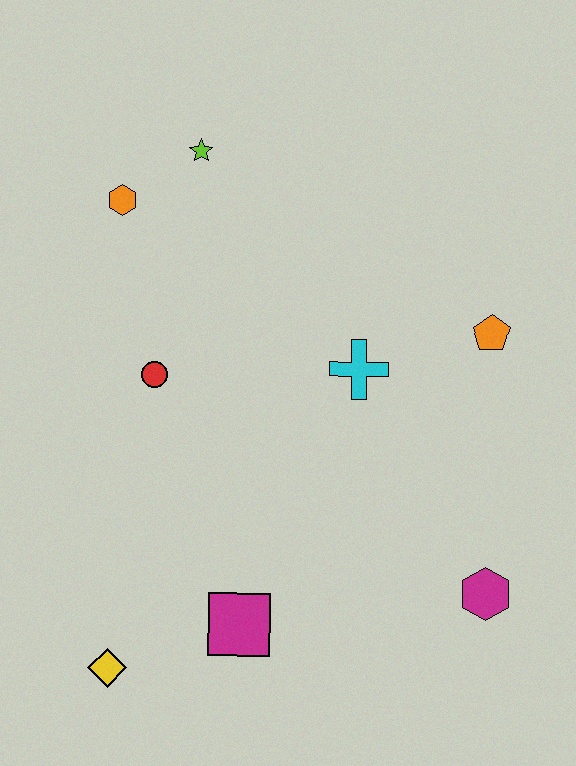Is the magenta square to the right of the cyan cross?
No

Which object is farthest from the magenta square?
The lime star is farthest from the magenta square.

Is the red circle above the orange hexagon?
No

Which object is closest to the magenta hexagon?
The magenta square is closest to the magenta hexagon.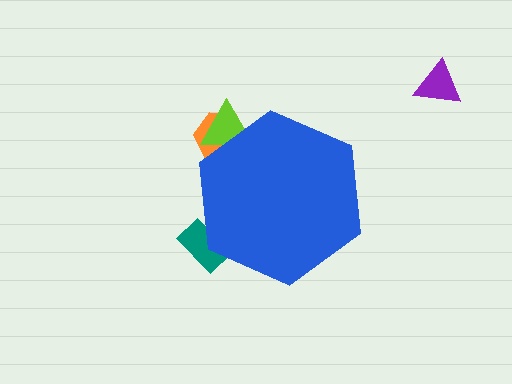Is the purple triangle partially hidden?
No, the purple triangle is fully visible.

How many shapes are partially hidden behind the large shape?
3 shapes are partially hidden.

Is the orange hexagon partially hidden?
Yes, the orange hexagon is partially hidden behind the blue hexagon.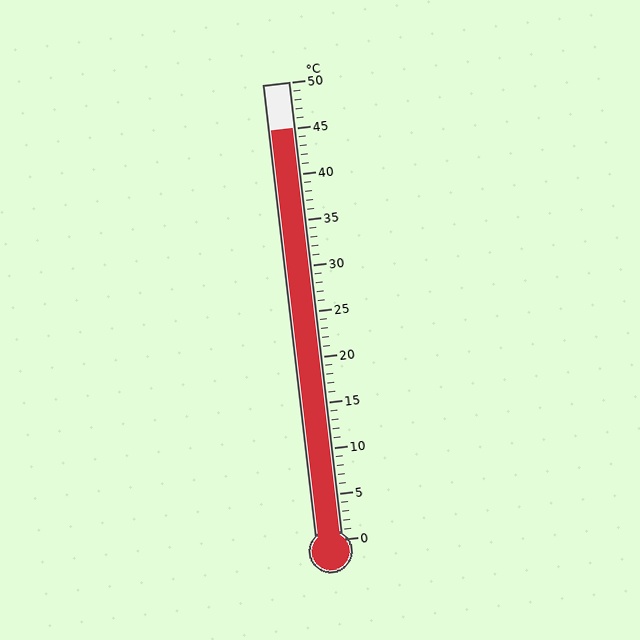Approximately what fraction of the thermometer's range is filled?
The thermometer is filled to approximately 90% of its range.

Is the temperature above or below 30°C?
The temperature is above 30°C.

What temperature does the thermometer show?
The thermometer shows approximately 45°C.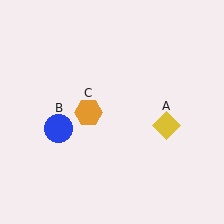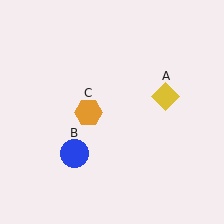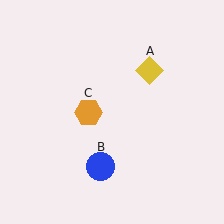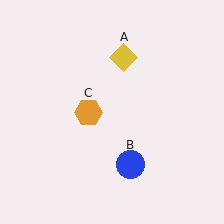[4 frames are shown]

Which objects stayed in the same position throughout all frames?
Orange hexagon (object C) remained stationary.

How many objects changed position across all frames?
2 objects changed position: yellow diamond (object A), blue circle (object B).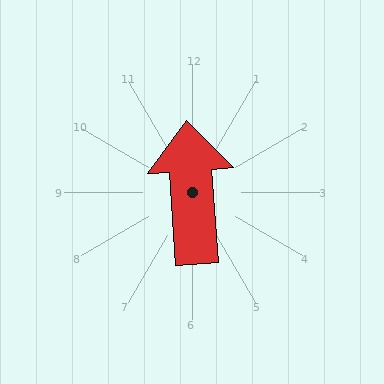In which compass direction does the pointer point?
North.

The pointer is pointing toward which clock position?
Roughly 12 o'clock.